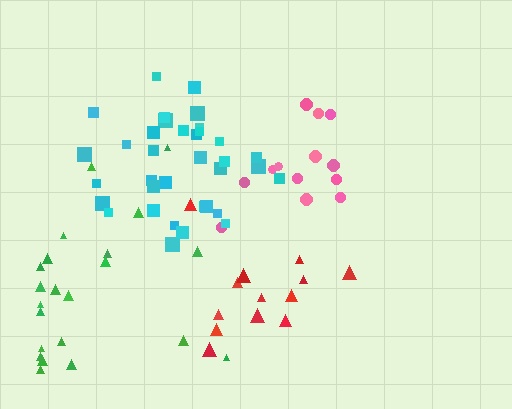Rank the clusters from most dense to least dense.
cyan, pink, red, green.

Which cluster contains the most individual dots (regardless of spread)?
Cyan (35).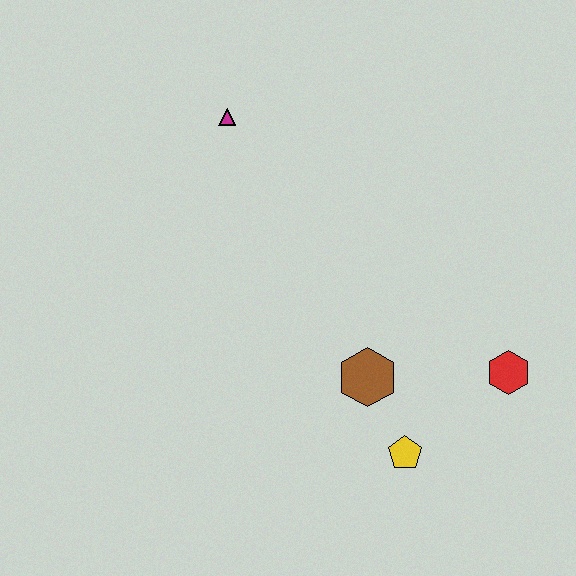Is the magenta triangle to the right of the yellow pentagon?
No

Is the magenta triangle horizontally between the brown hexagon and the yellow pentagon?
No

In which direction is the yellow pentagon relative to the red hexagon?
The yellow pentagon is to the left of the red hexagon.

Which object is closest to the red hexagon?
The yellow pentagon is closest to the red hexagon.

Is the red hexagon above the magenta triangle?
No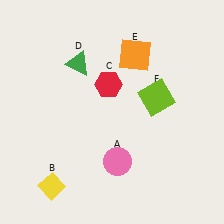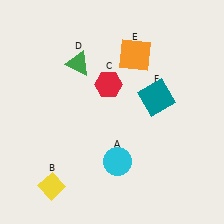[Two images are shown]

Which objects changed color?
A changed from pink to cyan. F changed from lime to teal.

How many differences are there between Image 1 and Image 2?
There are 2 differences between the two images.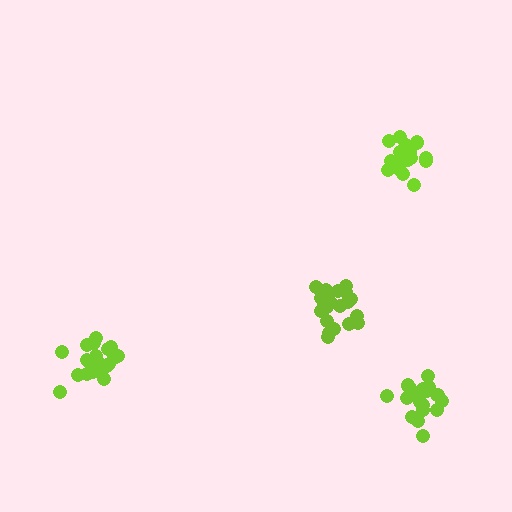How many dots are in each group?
Group 1: 19 dots, Group 2: 21 dots, Group 3: 20 dots, Group 4: 21 dots (81 total).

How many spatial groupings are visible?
There are 4 spatial groupings.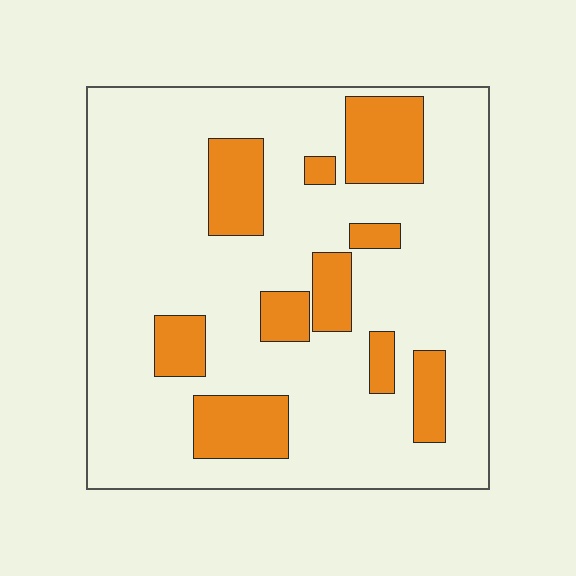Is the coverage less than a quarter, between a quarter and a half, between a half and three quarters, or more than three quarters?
Less than a quarter.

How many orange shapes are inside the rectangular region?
10.